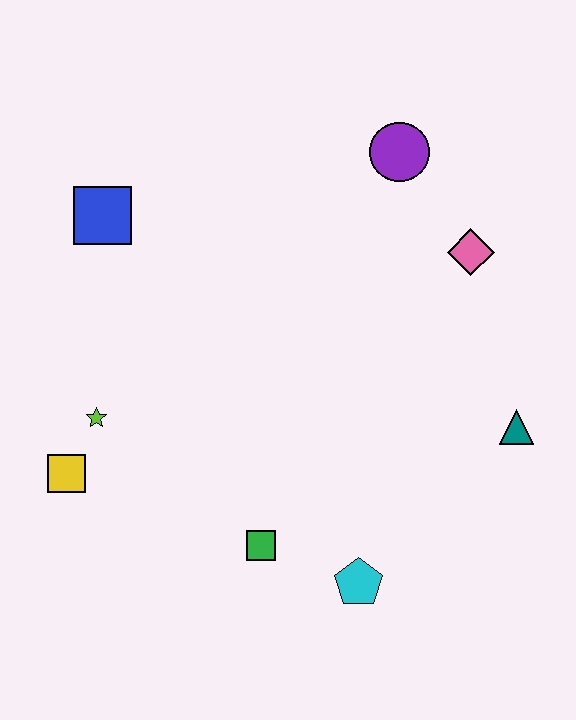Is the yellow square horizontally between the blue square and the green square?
No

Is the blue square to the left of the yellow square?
No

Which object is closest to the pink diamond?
The purple circle is closest to the pink diamond.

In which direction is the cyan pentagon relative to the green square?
The cyan pentagon is to the right of the green square.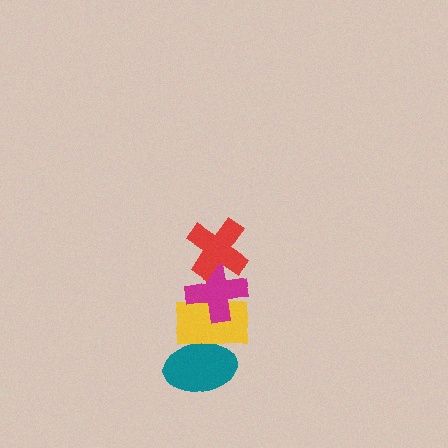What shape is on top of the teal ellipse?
The yellow rectangle is on top of the teal ellipse.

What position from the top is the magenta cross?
The magenta cross is 2nd from the top.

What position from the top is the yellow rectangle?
The yellow rectangle is 3rd from the top.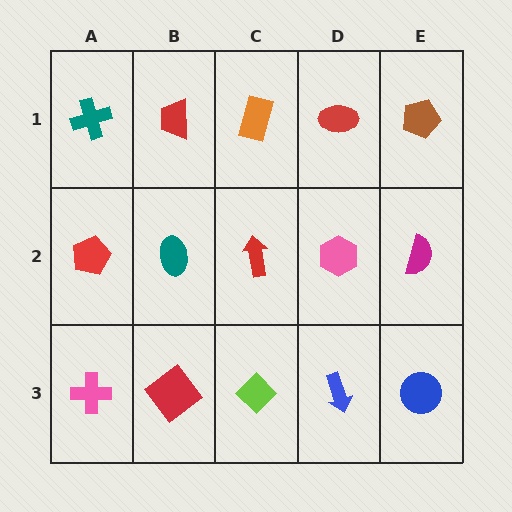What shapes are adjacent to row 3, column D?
A pink hexagon (row 2, column D), a lime diamond (row 3, column C), a blue circle (row 3, column E).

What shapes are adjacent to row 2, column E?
A brown pentagon (row 1, column E), a blue circle (row 3, column E), a pink hexagon (row 2, column D).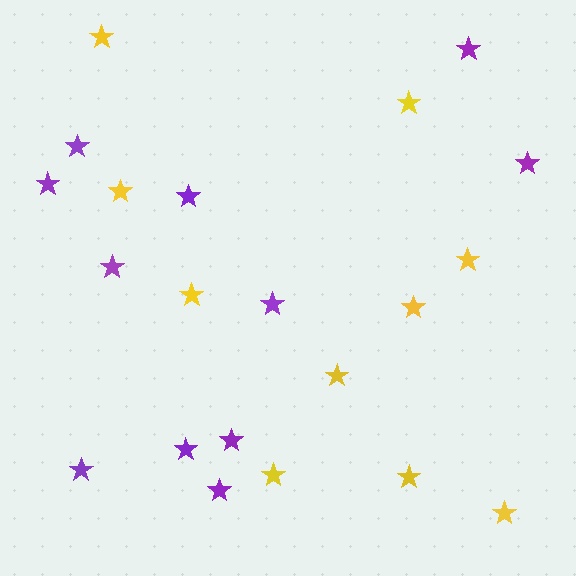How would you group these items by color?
There are 2 groups: one group of yellow stars (10) and one group of purple stars (11).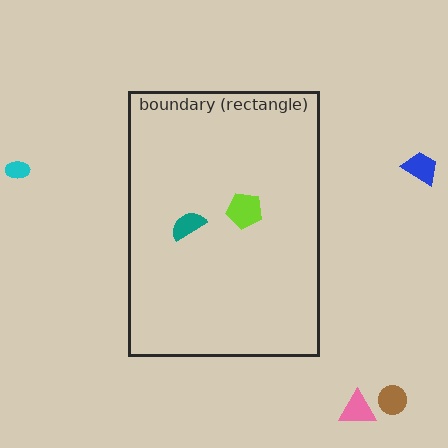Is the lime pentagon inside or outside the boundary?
Inside.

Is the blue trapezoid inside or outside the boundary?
Outside.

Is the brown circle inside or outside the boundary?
Outside.